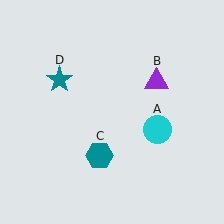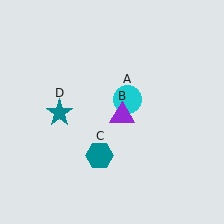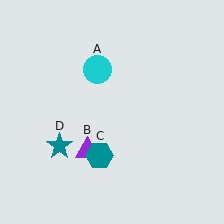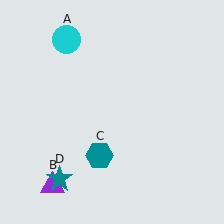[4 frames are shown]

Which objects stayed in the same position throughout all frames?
Teal hexagon (object C) remained stationary.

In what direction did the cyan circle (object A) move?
The cyan circle (object A) moved up and to the left.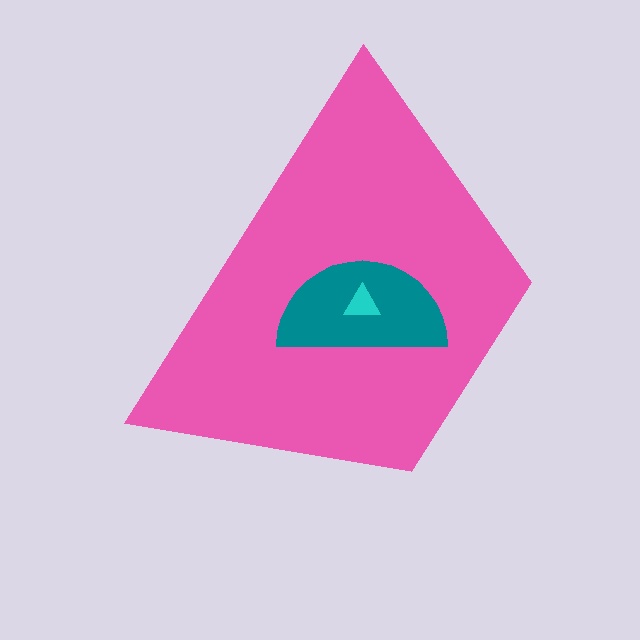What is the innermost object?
The cyan triangle.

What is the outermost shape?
The pink trapezoid.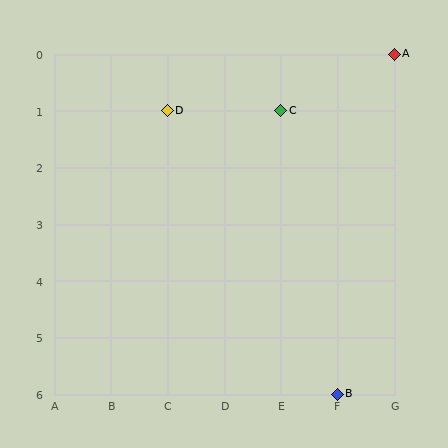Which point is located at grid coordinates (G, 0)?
Point A is at (G, 0).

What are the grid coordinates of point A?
Point A is at grid coordinates (G, 0).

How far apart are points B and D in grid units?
Points B and D are 3 columns and 5 rows apart (about 5.8 grid units diagonally).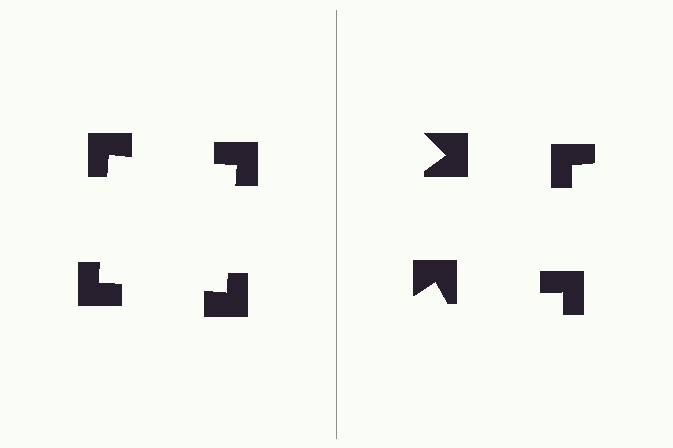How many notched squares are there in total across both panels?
8 — 4 on each side.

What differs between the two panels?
The notched squares are positioned identically on both sides; only the wedge orientations differ. On the left they align to a square; on the right they are misaligned.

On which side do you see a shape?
An illusory square appears on the left side. On the right side the wedge cuts are rotated, so no coherent shape forms.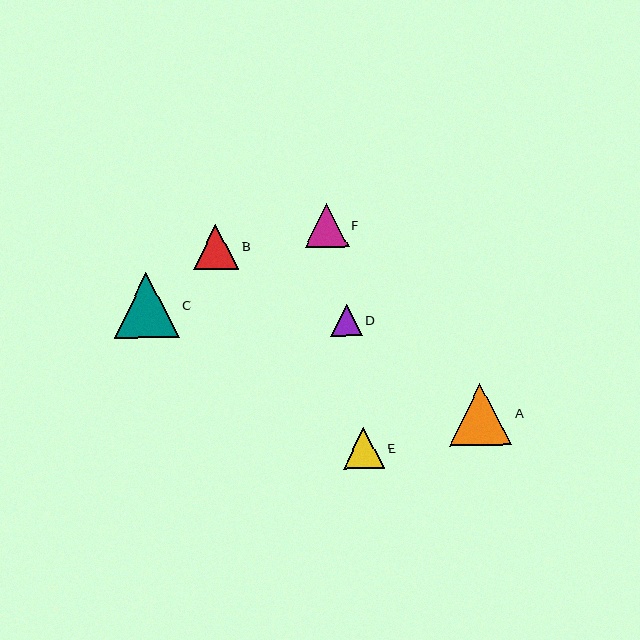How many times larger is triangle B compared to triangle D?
Triangle B is approximately 1.4 times the size of triangle D.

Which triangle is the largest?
Triangle C is the largest with a size of approximately 65 pixels.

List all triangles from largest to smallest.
From largest to smallest: C, A, B, F, E, D.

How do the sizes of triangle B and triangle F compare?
Triangle B and triangle F are approximately the same size.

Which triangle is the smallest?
Triangle D is the smallest with a size of approximately 32 pixels.